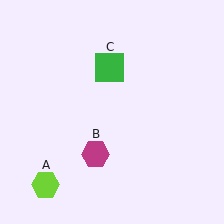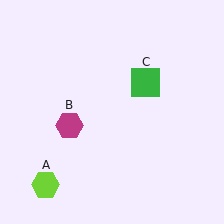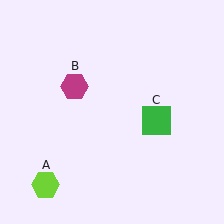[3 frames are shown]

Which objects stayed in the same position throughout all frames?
Lime hexagon (object A) remained stationary.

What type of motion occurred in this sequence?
The magenta hexagon (object B), green square (object C) rotated clockwise around the center of the scene.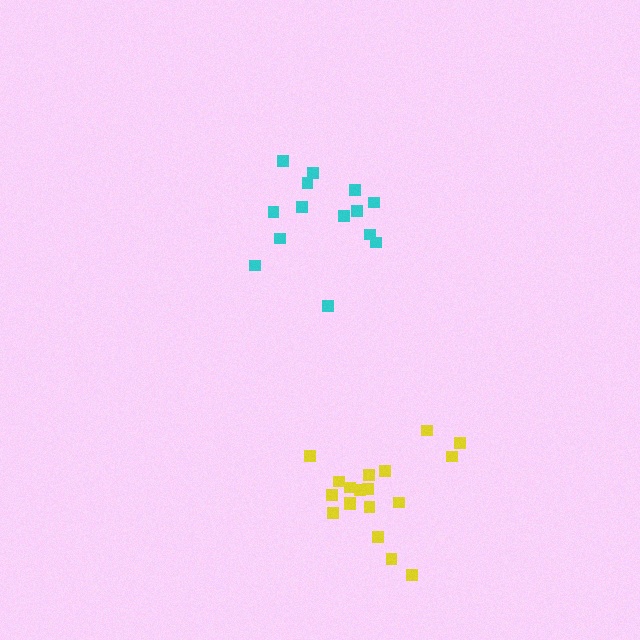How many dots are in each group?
Group 1: 14 dots, Group 2: 19 dots (33 total).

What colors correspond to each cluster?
The clusters are colored: cyan, yellow.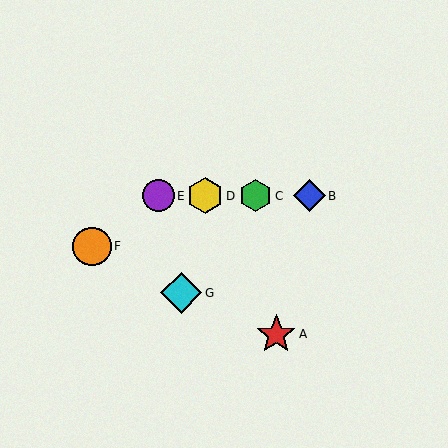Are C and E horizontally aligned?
Yes, both are at y≈196.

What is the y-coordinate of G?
Object G is at y≈293.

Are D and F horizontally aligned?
No, D is at y≈196 and F is at y≈246.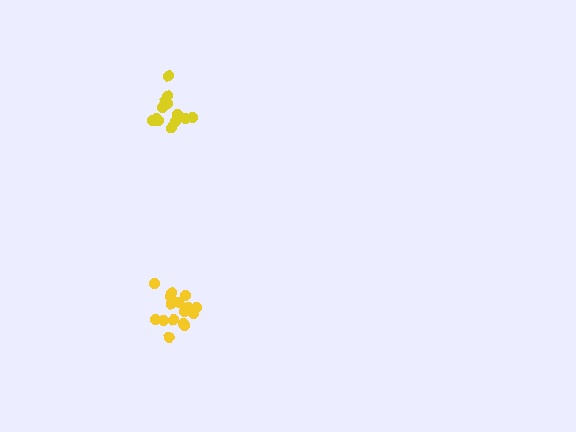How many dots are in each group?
Group 1: 15 dots, Group 2: 16 dots (31 total).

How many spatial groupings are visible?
There are 2 spatial groupings.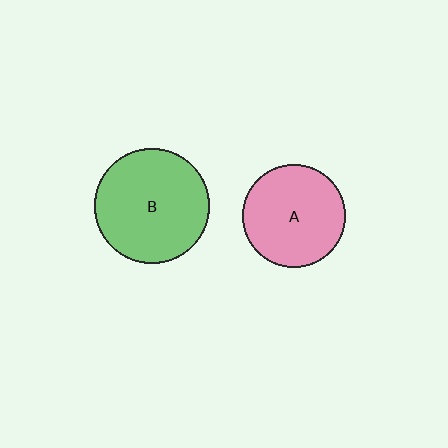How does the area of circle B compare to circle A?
Approximately 1.2 times.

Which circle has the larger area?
Circle B (green).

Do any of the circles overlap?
No, none of the circles overlap.